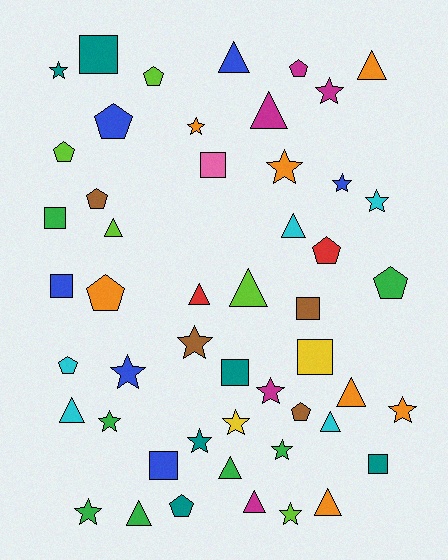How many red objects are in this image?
There are 2 red objects.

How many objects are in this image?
There are 50 objects.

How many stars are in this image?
There are 16 stars.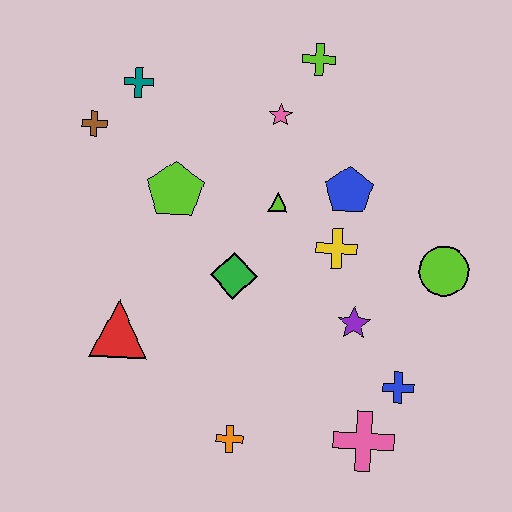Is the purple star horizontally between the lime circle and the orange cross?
Yes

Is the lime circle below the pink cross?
No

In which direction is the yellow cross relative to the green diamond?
The yellow cross is to the right of the green diamond.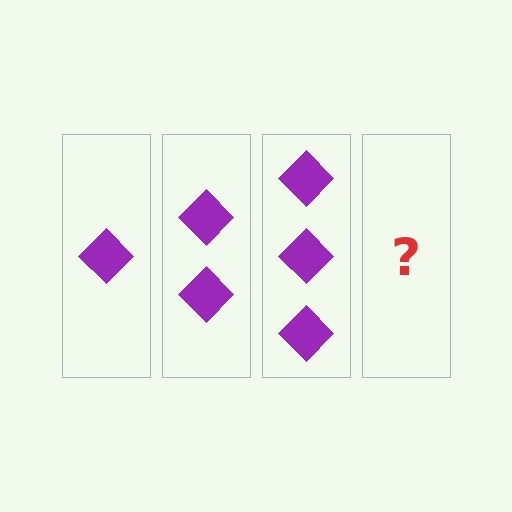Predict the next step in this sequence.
The next step is 4 diamonds.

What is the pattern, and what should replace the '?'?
The pattern is that each step adds one more diamond. The '?' should be 4 diamonds.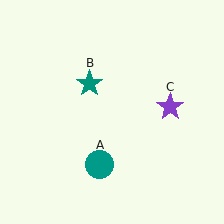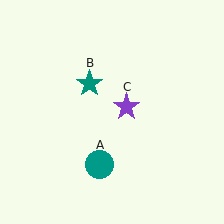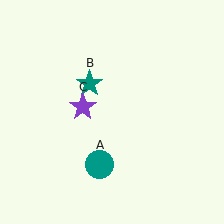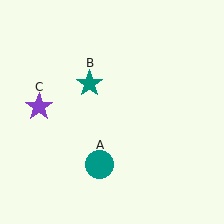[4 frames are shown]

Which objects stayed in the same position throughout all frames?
Teal circle (object A) and teal star (object B) remained stationary.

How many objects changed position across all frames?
1 object changed position: purple star (object C).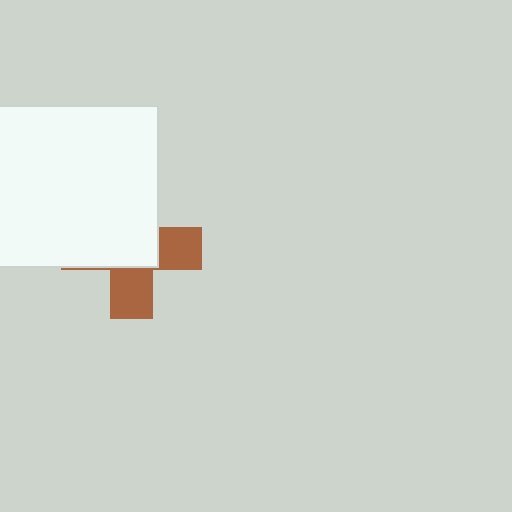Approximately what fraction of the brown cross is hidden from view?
Roughly 60% of the brown cross is hidden behind the white square.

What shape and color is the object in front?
The object in front is a white square.